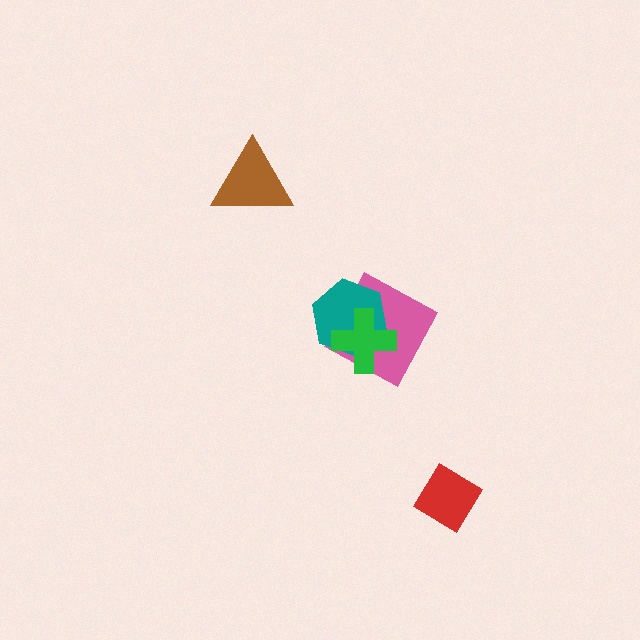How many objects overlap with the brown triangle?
0 objects overlap with the brown triangle.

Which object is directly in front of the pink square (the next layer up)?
The teal hexagon is directly in front of the pink square.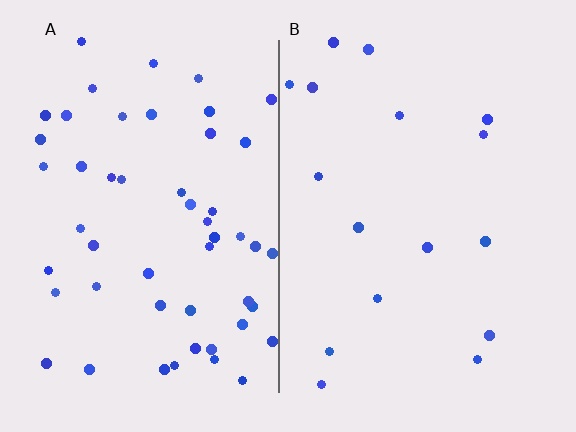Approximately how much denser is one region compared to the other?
Approximately 3.1× — region A over region B.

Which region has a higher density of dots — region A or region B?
A (the left).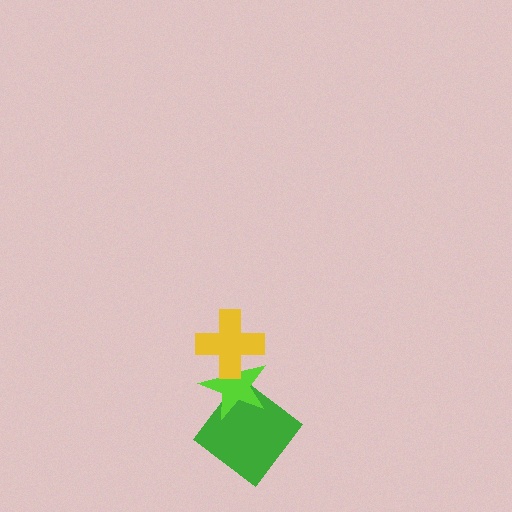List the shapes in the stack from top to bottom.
From top to bottom: the yellow cross, the lime star, the green diamond.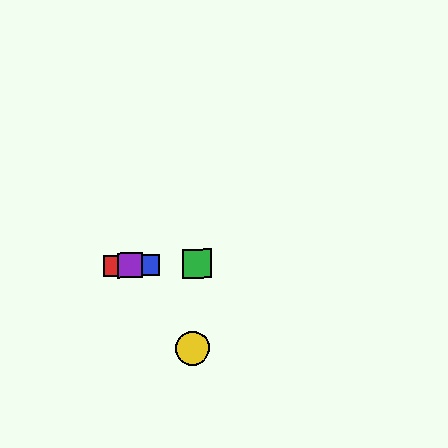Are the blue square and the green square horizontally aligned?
Yes, both are at y≈265.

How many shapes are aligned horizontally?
4 shapes (the red square, the blue square, the green square, the purple square) are aligned horizontally.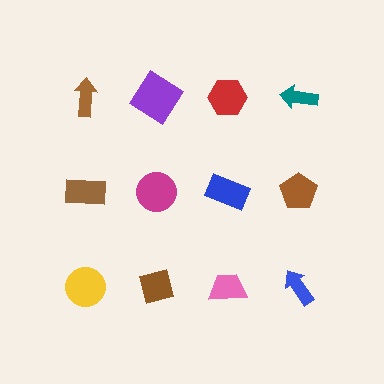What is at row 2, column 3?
A blue rectangle.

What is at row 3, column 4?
A blue arrow.